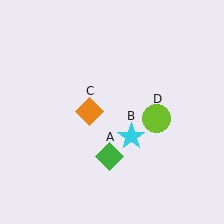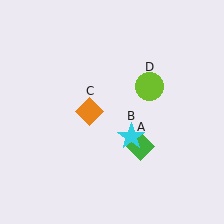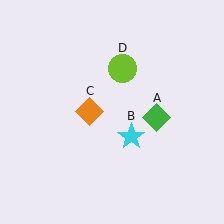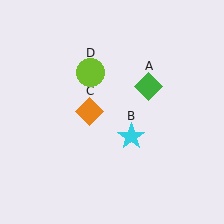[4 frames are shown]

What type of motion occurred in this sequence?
The green diamond (object A), lime circle (object D) rotated counterclockwise around the center of the scene.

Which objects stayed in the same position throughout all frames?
Cyan star (object B) and orange diamond (object C) remained stationary.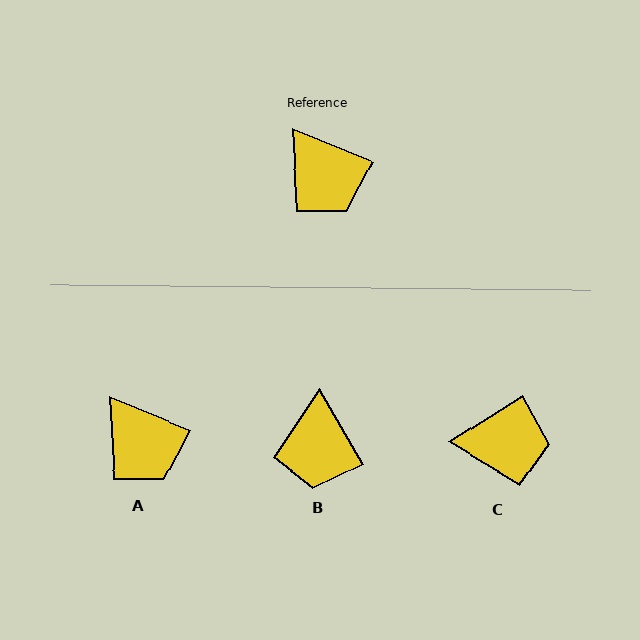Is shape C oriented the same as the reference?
No, it is off by about 55 degrees.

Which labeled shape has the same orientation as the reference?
A.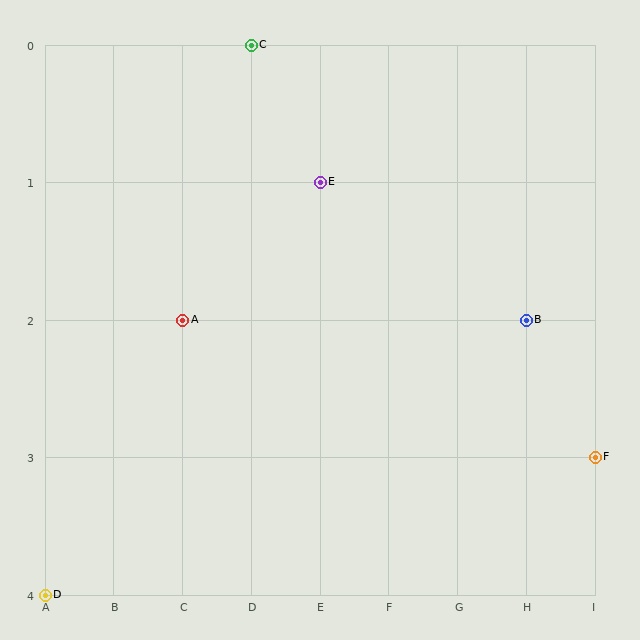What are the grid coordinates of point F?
Point F is at grid coordinates (I, 3).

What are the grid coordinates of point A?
Point A is at grid coordinates (C, 2).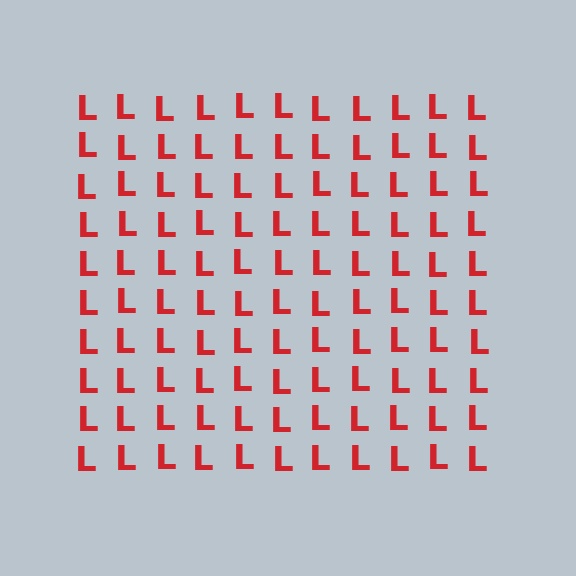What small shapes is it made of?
It is made of small letter L's.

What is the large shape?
The large shape is a square.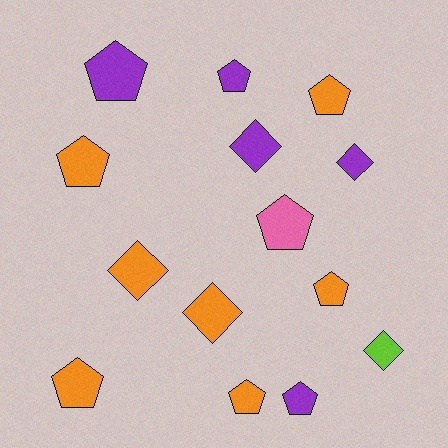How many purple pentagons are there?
There are 3 purple pentagons.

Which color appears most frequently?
Orange, with 7 objects.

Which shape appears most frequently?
Pentagon, with 9 objects.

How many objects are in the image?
There are 14 objects.